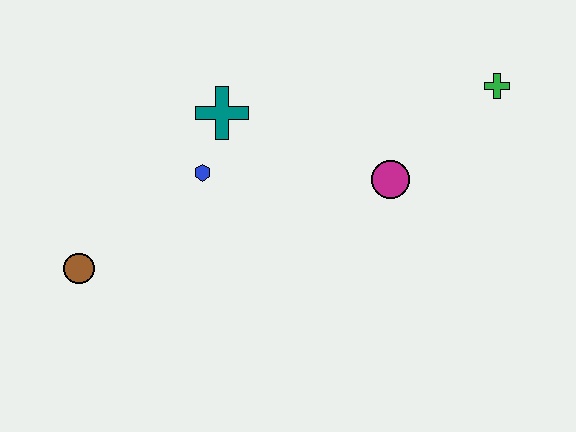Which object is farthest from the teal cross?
The green cross is farthest from the teal cross.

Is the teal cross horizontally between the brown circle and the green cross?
Yes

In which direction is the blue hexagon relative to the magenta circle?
The blue hexagon is to the left of the magenta circle.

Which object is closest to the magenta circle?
The green cross is closest to the magenta circle.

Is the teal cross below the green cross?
Yes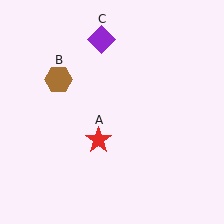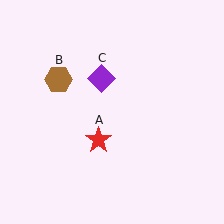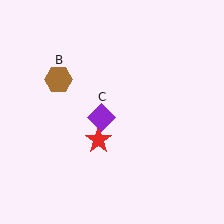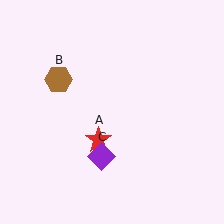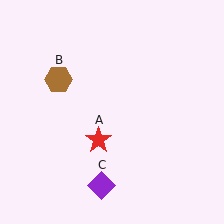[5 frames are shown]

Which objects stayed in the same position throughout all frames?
Red star (object A) and brown hexagon (object B) remained stationary.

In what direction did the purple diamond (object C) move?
The purple diamond (object C) moved down.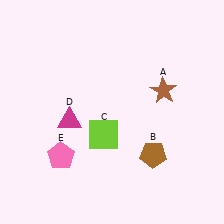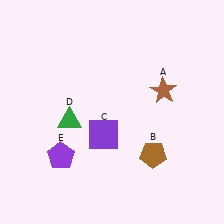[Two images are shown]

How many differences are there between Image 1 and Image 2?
There are 3 differences between the two images.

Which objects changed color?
C changed from lime to purple. D changed from magenta to green. E changed from pink to purple.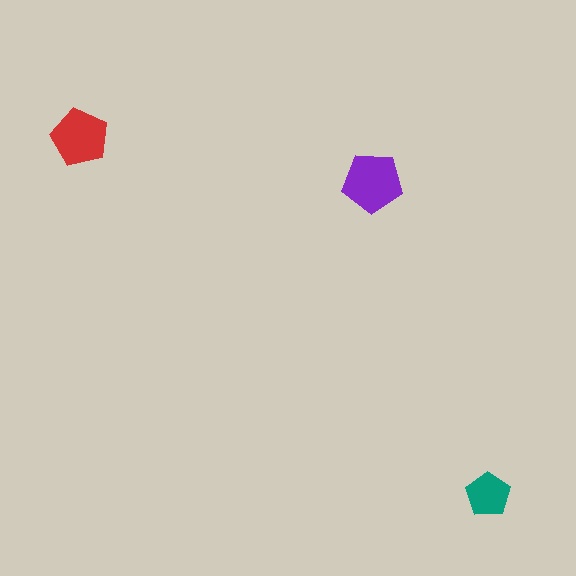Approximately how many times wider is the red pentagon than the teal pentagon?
About 1.5 times wider.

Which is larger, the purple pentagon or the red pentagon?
The purple one.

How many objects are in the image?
There are 3 objects in the image.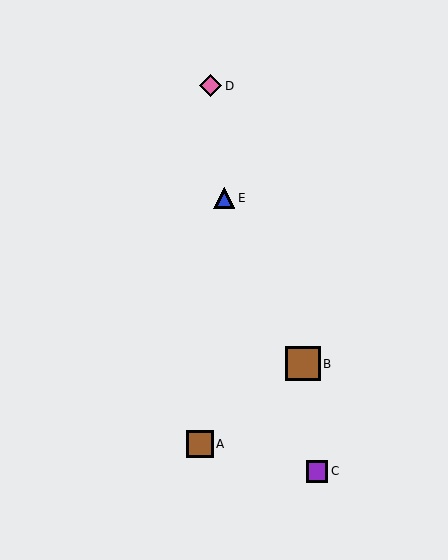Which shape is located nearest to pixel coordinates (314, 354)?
The brown square (labeled B) at (303, 364) is nearest to that location.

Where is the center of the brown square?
The center of the brown square is at (303, 364).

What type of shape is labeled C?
Shape C is a purple square.